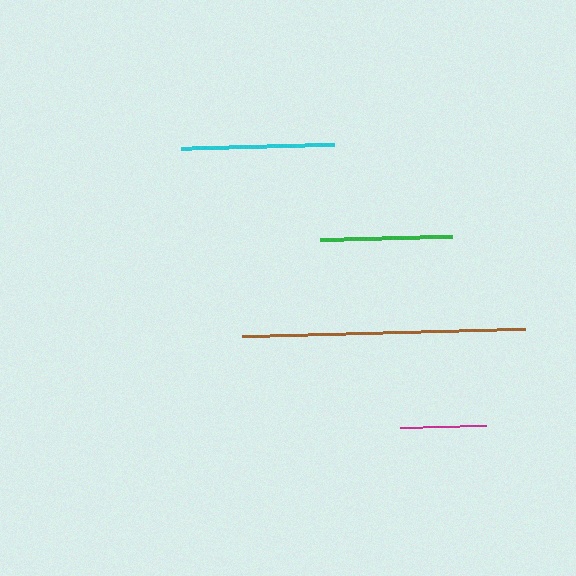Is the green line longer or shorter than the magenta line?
The green line is longer than the magenta line.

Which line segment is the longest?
The brown line is the longest at approximately 282 pixels.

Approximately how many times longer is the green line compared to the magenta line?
The green line is approximately 1.5 times the length of the magenta line.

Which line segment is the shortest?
The magenta line is the shortest at approximately 86 pixels.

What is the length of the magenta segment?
The magenta segment is approximately 86 pixels long.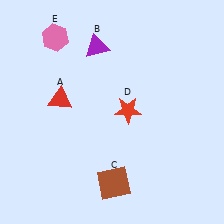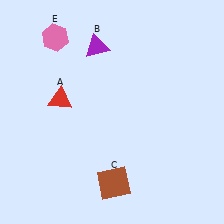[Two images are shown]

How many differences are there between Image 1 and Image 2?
There is 1 difference between the two images.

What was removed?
The red star (D) was removed in Image 2.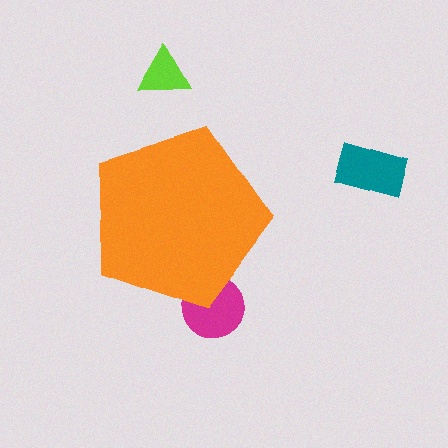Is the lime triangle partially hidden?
No, the lime triangle is fully visible.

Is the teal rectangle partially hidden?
No, the teal rectangle is fully visible.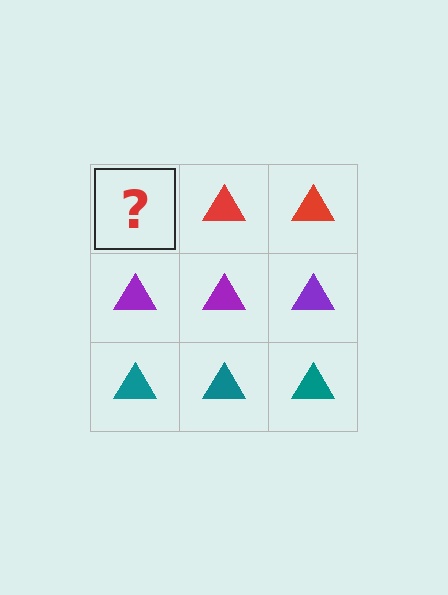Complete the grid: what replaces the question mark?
The question mark should be replaced with a red triangle.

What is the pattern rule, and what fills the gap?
The rule is that each row has a consistent color. The gap should be filled with a red triangle.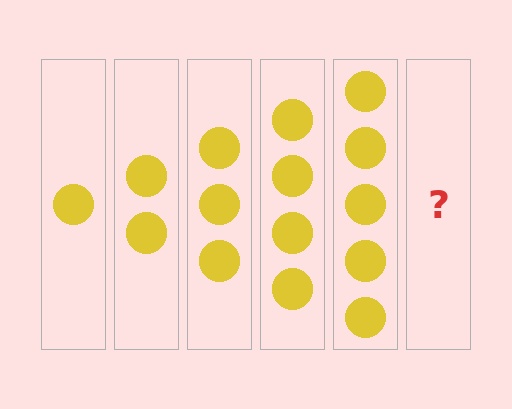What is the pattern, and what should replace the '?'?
The pattern is that each step adds one more circle. The '?' should be 6 circles.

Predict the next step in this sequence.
The next step is 6 circles.